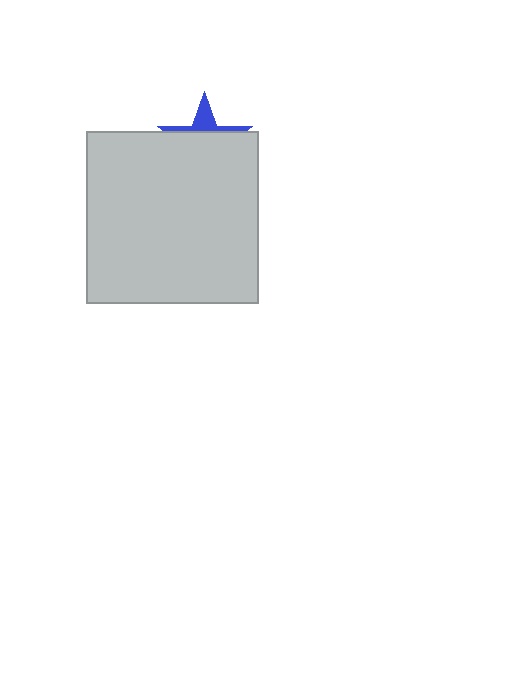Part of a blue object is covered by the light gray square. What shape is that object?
It is a star.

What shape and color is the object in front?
The object in front is a light gray square.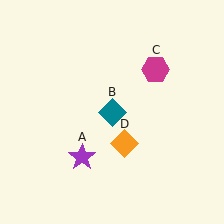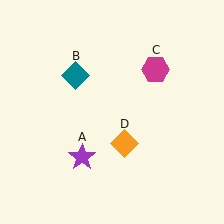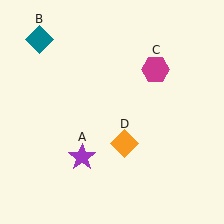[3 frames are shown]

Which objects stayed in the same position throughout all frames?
Purple star (object A) and magenta hexagon (object C) and orange diamond (object D) remained stationary.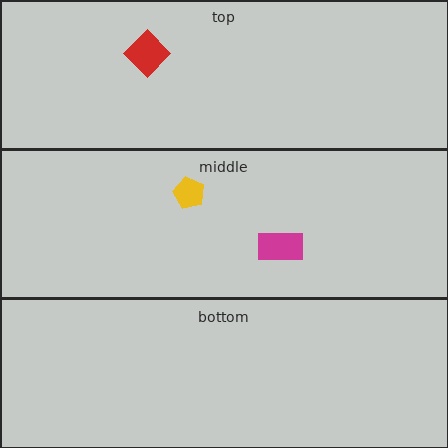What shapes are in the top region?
The red diamond.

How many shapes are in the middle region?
2.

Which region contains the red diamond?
The top region.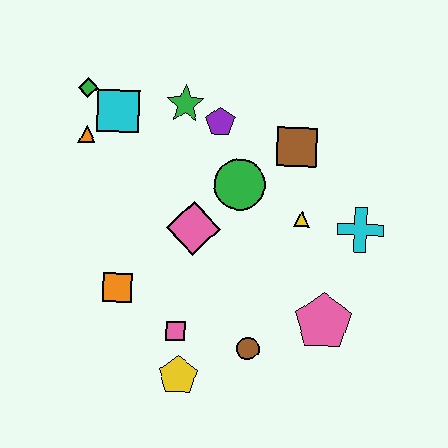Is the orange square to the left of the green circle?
Yes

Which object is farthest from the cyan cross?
The green diamond is farthest from the cyan cross.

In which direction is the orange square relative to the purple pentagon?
The orange square is below the purple pentagon.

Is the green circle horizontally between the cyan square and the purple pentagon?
No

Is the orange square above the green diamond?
No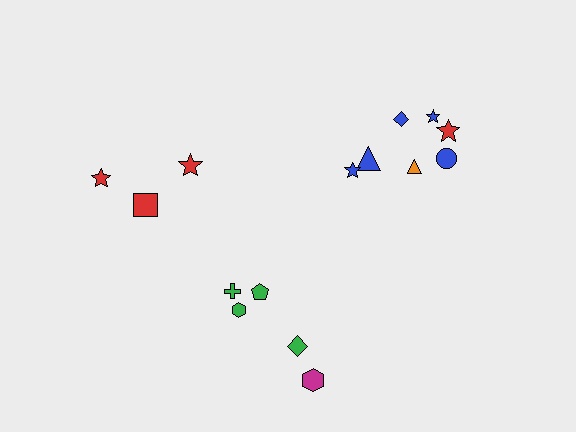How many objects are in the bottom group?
There are 5 objects.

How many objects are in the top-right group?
There are 7 objects.